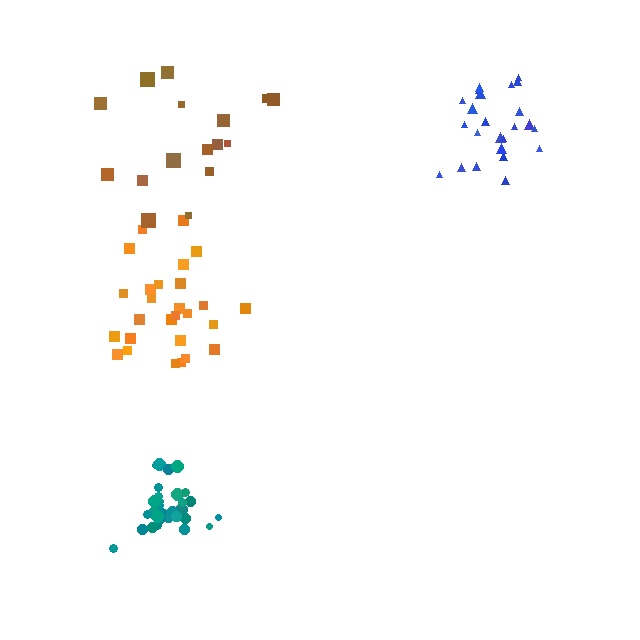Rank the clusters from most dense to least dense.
teal, blue, orange, brown.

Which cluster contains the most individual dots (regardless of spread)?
Teal (32).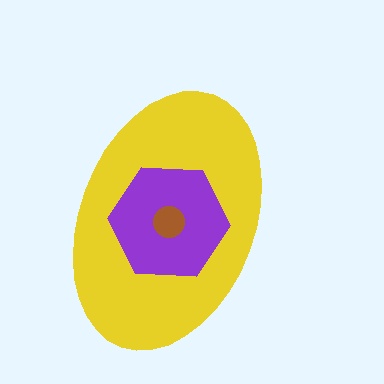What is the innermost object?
The brown circle.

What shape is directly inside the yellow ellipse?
The purple hexagon.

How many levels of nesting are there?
3.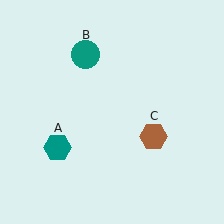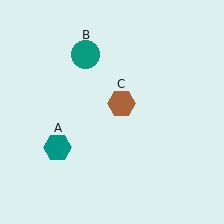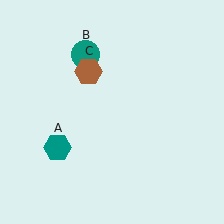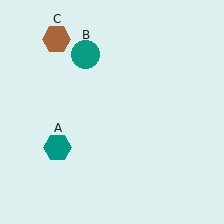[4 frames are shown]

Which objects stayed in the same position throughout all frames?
Teal hexagon (object A) and teal circle (object B) remained stationary.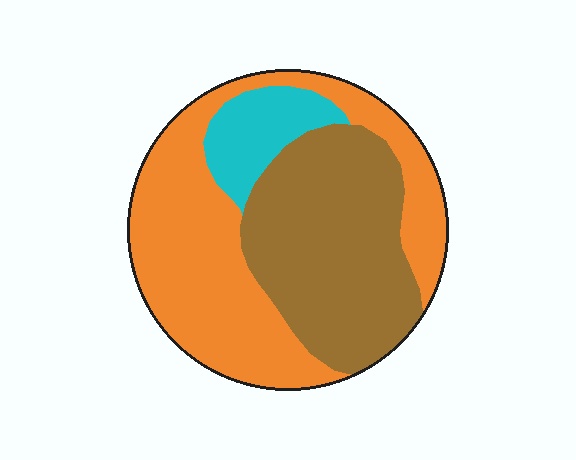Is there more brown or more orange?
Orange.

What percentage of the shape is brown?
Brown takes up about two fifths (2/5) of the shape.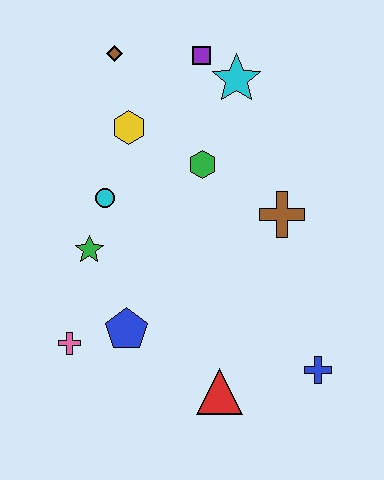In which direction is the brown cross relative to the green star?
The brown cross is to the right of the green star.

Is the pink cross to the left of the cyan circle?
Yes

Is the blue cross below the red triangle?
No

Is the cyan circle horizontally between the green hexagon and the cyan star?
No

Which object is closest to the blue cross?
The red triangle is closest to the blue cross.